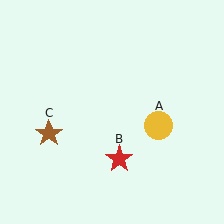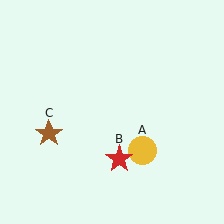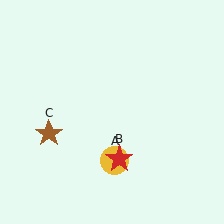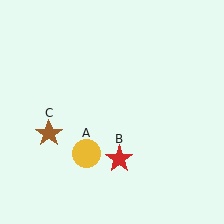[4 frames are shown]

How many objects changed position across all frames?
1 object changed position: yellow circle (object A).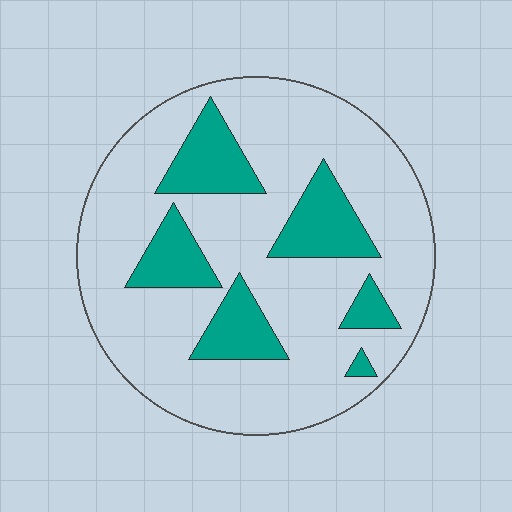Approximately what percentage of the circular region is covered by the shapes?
Approximately 20%.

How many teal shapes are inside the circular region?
6.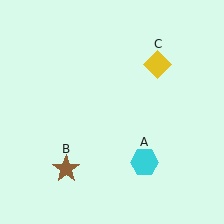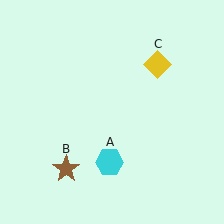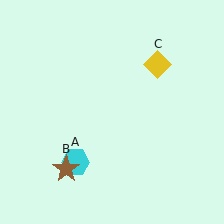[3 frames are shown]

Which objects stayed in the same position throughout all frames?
Brown star (object B) and yellow diamond (object C) remained stationary.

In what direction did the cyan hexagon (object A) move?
The cyan hexagon (object A) moved left.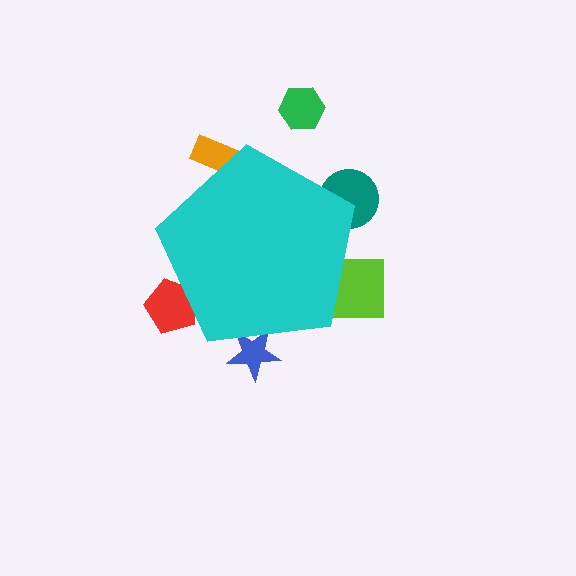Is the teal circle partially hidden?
Yes, the teal circle is partially hidden behind the cyan pentagon.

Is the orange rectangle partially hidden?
Yes, the orange rectangle is partially hidden behind the cyan pentagon.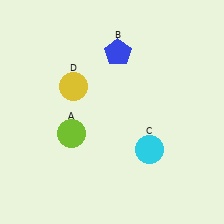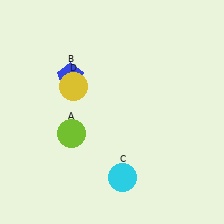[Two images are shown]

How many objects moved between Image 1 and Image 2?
2 objects moved between the two images.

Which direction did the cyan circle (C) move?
The cyan circle (C) moved down.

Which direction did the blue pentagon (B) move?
The blue pentagon (B) moved left.